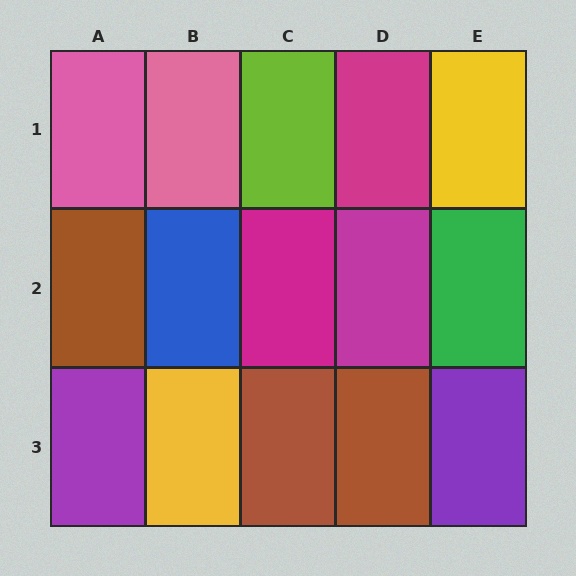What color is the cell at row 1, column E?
Yellow.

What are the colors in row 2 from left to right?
Brown, blue, magenta, magenta, green.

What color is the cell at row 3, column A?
Purple.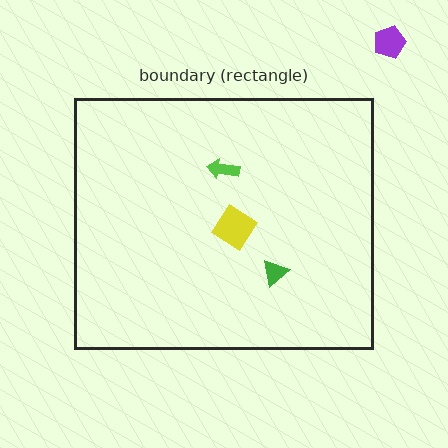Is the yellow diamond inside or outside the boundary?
Inside.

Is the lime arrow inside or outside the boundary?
Inside.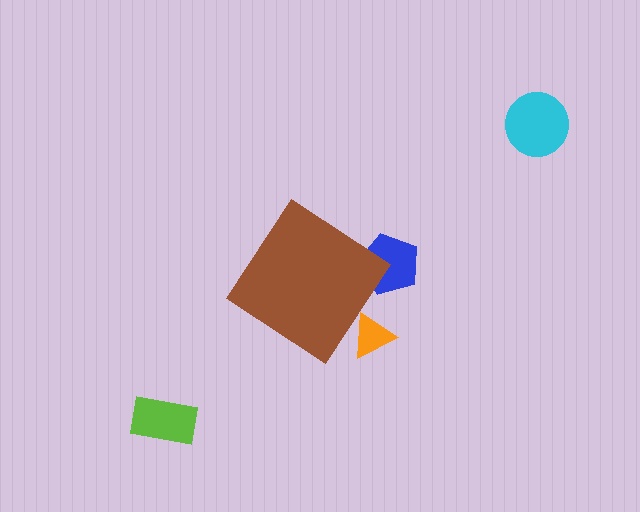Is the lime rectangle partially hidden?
No, the lime rectangle is fully visible.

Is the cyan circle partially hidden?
No, the cyan circle is fully visible.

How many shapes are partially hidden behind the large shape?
2 shapes are partially hidden.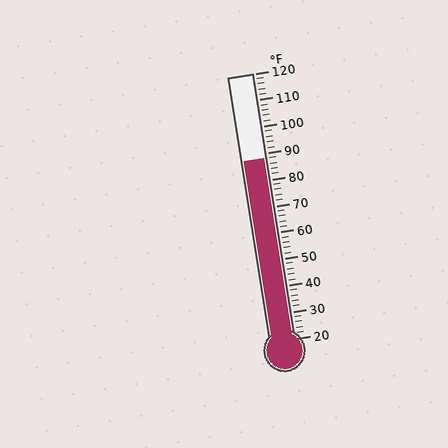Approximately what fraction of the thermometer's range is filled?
The thermometer is filled to approximately 70% of its range.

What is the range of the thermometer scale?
The thermometer scale ranges from 20°F to 120°F.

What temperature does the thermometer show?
The thermometer shows approximately 88°F.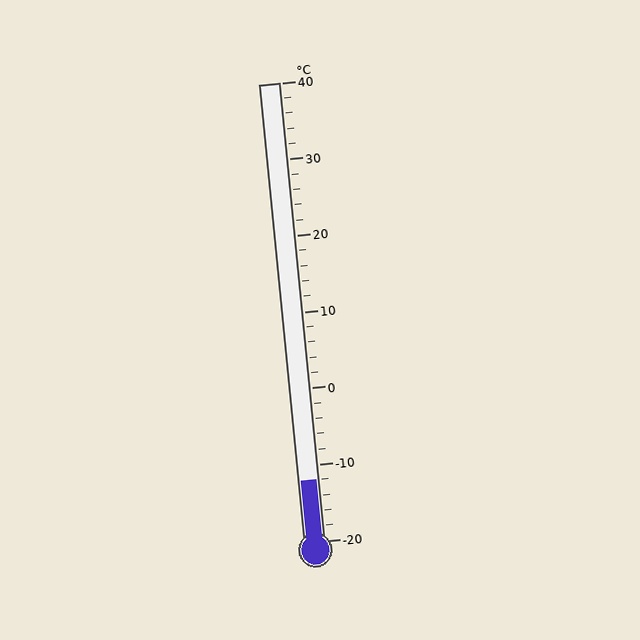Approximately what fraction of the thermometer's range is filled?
The thermometer is filled to approximately 15% of its range.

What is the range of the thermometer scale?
The thermometer scale ranges from -20°C to 40°C.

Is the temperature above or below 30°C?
The temperature is below 30°C.